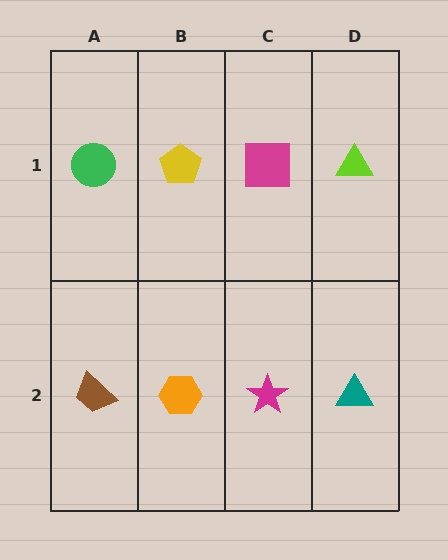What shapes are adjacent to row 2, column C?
A magenta square (row 1, column C), an orange hexagon (row 2, column B), a teal triangle (row 2, column D).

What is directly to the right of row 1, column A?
A yellow pentagon.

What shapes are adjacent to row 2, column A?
A green circle (row 1, column A), an orange hexagon (row 2, column B).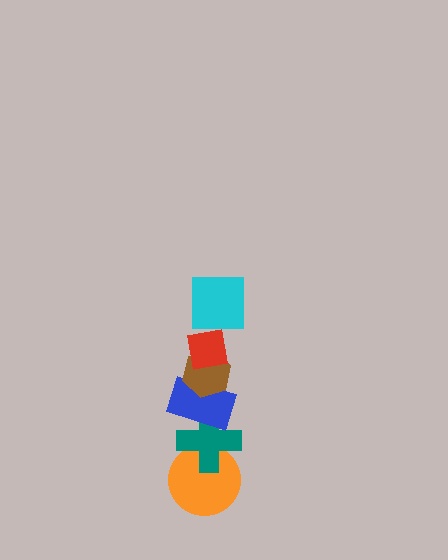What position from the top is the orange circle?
The orange circle is 6th from the top.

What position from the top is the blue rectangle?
The blue rectangle is 4th from the top.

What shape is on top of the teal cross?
The blue rectangle is on top of the teal cross.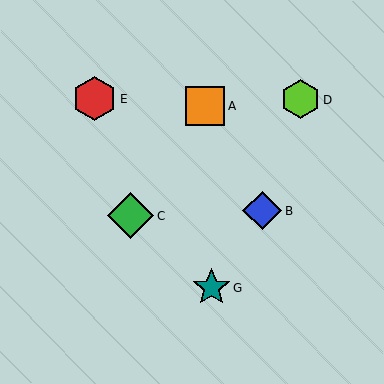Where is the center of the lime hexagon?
The center of the lime hexagon is at (301, 99).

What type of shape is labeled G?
Shape G is a teal star.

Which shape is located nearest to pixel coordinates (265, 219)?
The blue diamond (labeled B) at (262, 211) is nearest to that location.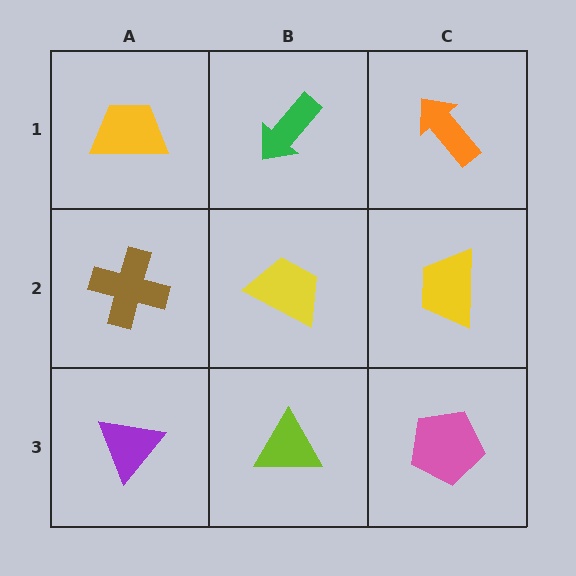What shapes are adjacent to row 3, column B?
A yellow trapezoid (row 2, column B), a purple triangle (row 3, column A), a pink pentagon (row 3, column C).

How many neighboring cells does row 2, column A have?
3.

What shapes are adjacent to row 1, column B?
A yellow trapezoid (row 2, column B), a yellow trapezoid (row 1, column A), an orange arrow (row 1, column C).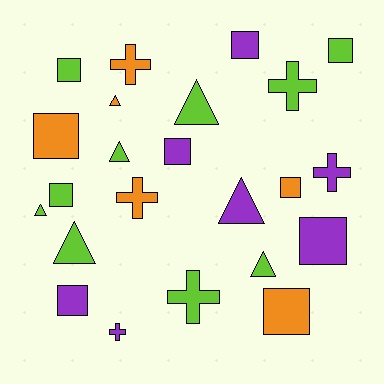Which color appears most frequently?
Lime, with 10 objects.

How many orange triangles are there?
There is 1 orange triangle.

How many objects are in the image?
There are 23 objects.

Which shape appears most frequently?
Square, with 10 objects.